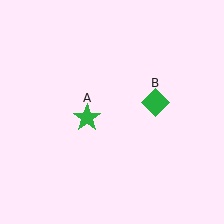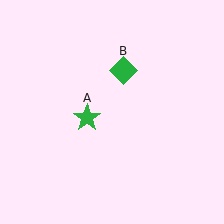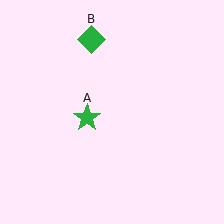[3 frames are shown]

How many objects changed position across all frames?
1 object changed position: green diamond (object B).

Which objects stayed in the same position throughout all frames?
Green star (object A) remained stationary.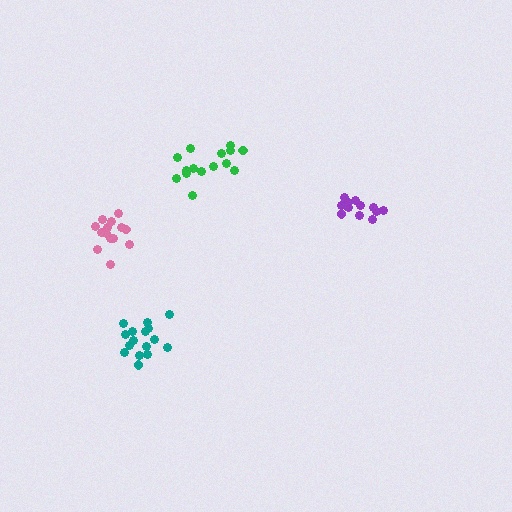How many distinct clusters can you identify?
There are 4 distinct clusters.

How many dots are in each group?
Group 1: 14 dots, Group 2: 14 dots, Group 3: 15 dots, Group 4: 16 dots (59 total).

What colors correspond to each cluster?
The clusters are colored: purple, pink, green, teal.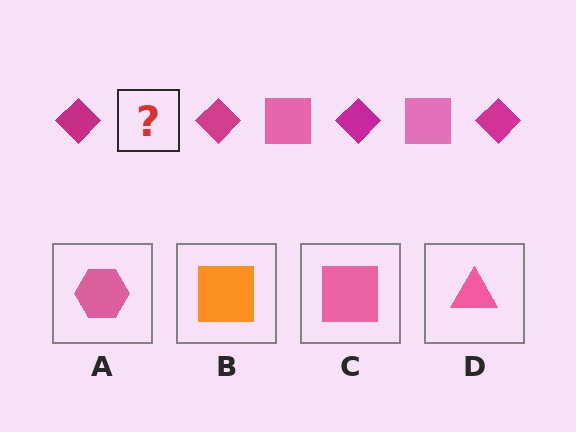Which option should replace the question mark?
Option C.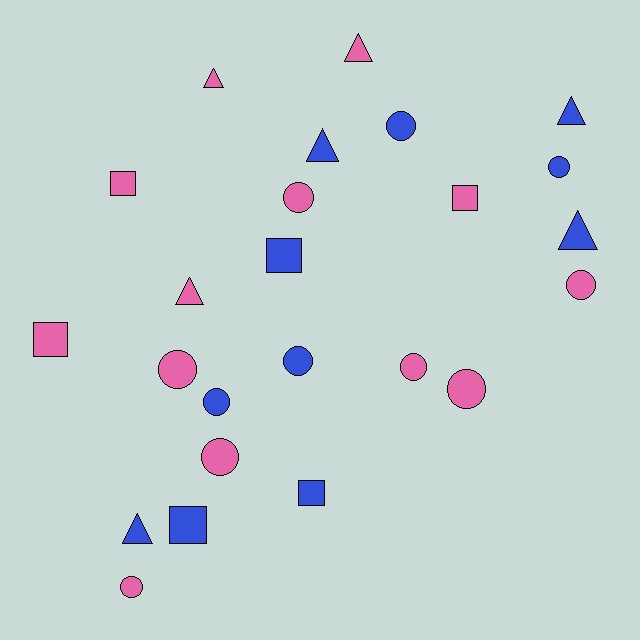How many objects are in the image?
There are 24 objects.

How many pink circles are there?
There are 7 pink circles.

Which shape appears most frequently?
Circle, with 11 objects.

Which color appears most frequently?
Pink, with 13 objects.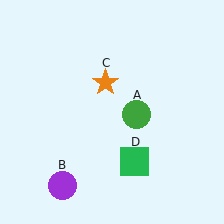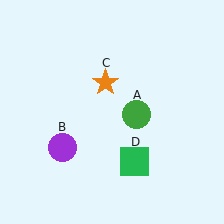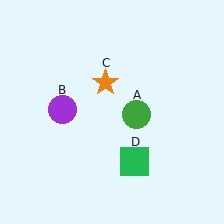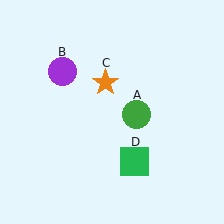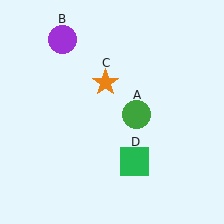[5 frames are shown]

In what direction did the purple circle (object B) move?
The purple circle (object B) moved up.